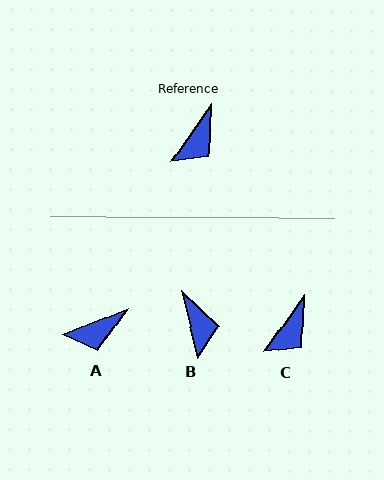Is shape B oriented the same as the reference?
No, it is off by about 48 degrees.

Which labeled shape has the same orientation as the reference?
C.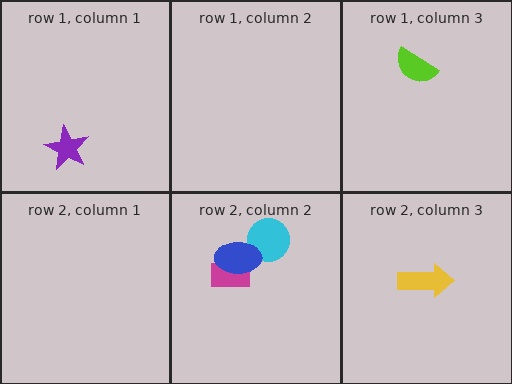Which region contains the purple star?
The row 1, column 1 region.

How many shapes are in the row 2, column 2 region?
3.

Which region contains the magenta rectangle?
The row 2, column 2 region.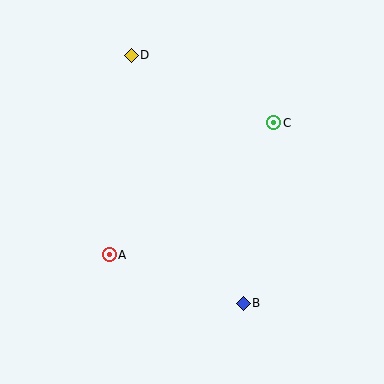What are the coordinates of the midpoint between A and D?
The midpoint between A and D is at (120, 155).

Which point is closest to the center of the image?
Point A at (109, 255) is closest to the center.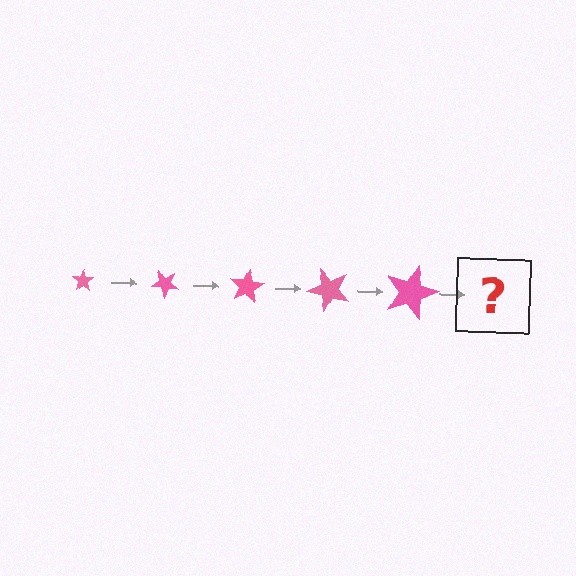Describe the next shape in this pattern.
It should be a star, larger than the previous one and rotated 200 degrees from the start.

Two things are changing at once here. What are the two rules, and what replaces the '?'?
The two rules are that the star grows larger each step and it rotates 40 degrees each step. The '?' should be a star, larger than the previous one and rotated 200 degrees from the start.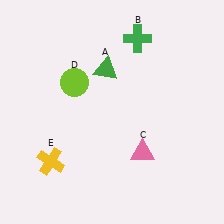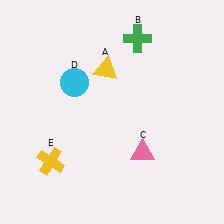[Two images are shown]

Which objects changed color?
A changed from green to yellow. D changed from lime to cyan.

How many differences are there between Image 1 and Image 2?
There are 2 differences between the two images.